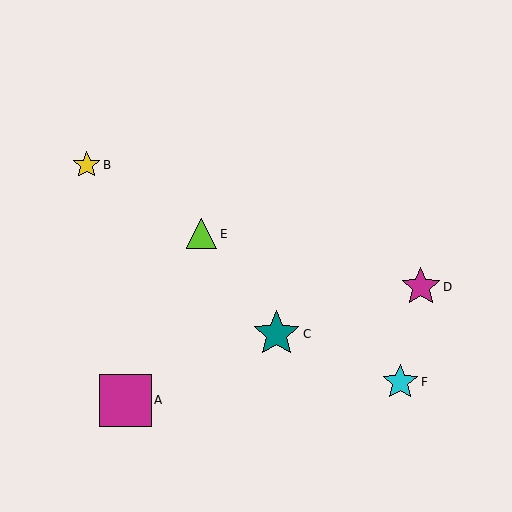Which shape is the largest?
The magenta square (labeled A) is the largest.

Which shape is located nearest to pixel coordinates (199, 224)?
The lime triangle (labeled E) at (202, 234) is nearest to that location.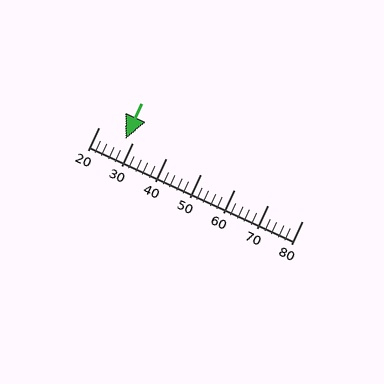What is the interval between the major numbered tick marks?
The major tick marks are spaced 10 units apart.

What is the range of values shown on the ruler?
The ruler shows values from 20 to 80.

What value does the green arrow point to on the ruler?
The green arrow points to approximately 28.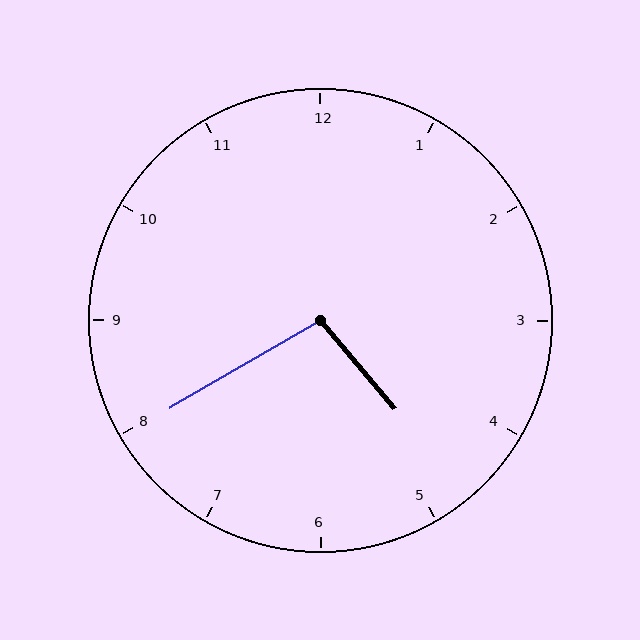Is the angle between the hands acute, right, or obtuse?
It is obtuse.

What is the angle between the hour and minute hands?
Approximately 100 degrees.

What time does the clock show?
4:40.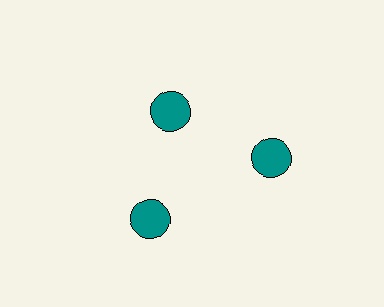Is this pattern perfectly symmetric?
No. The 3 teal circles are arranged in a ring, but one element near the 11 o'clock position is pulled inward toward the center, breaking the 3-fold rotational symmetry.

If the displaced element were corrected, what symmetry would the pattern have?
It would have 3-fold rotational symmetry — the pattern would map onto itself every 120 degrees.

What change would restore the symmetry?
The symmetry would be restored by moving it outward, back onto the ring so that all 3 circles sit at equal angles and equal distance from the center.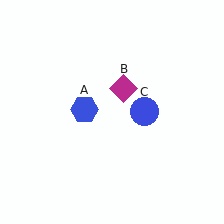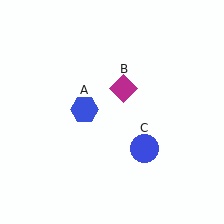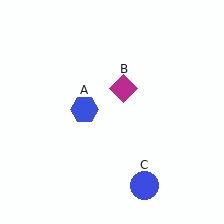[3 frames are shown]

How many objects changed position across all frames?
1 object changed position: blue circle (object C).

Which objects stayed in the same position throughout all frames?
Blue hexagon (object A) and magenta diamond (object B) remained stationary.